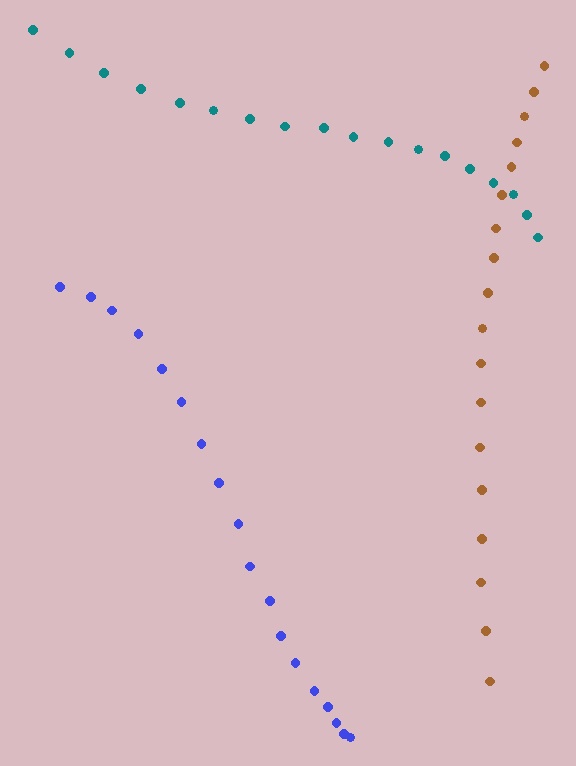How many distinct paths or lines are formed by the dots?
There are 3 distinct paths.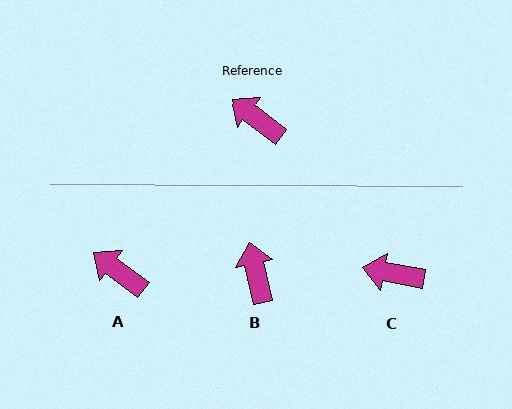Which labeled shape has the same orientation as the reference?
A.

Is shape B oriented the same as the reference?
No, it is off by about 40 degrees.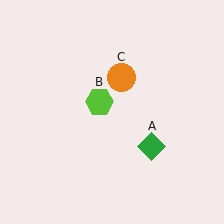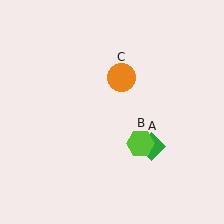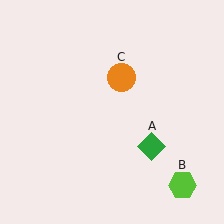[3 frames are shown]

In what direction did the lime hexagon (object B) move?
The lime hexagon (object B) moved down and to the right.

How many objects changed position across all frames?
1 object changed position: lime hexagon (object B).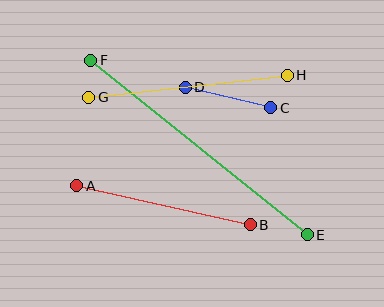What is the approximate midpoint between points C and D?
The midpoint is at approximately (228, 97) pixels.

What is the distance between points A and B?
The distance is approximately 178 pixels.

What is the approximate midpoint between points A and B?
The midpoint is at approximately (163, 205) pixels.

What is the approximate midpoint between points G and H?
The midpoint is at approximately (188, 86) pixels.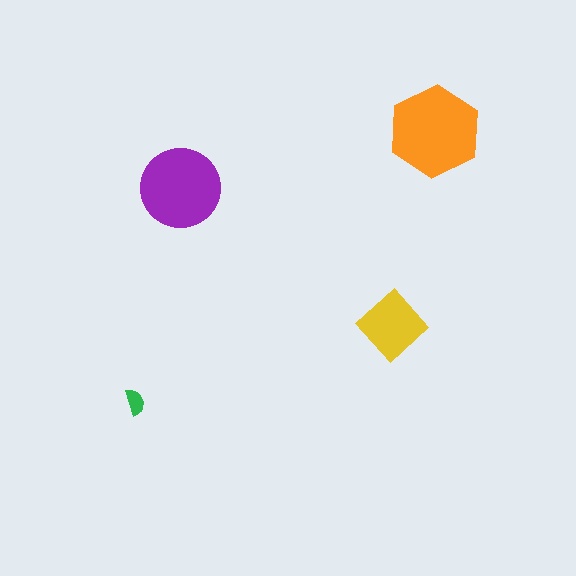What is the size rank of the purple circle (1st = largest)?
2nd.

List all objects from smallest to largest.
The green semicircle, the yellow diamond, the purple circle, the orange hexagon.